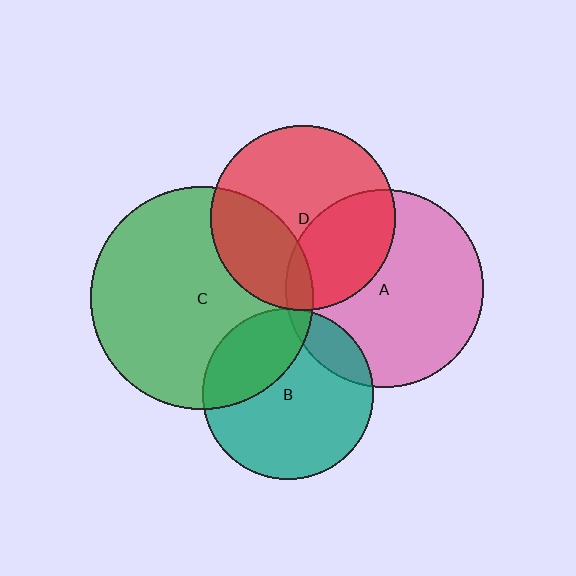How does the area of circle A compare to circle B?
Approximately 1.3 times.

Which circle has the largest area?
Circle C (green).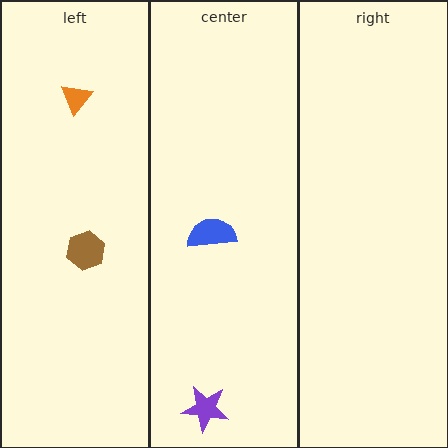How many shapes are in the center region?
2.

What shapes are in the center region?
The blue semicircle, the purple star.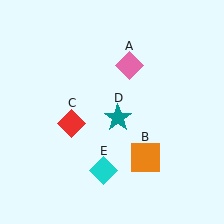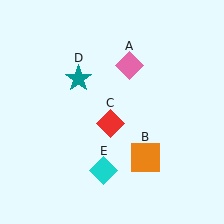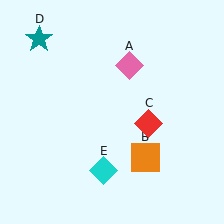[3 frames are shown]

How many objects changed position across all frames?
2 objects changed position: red diamond (object C), teal star (object D).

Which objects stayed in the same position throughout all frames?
Pink diamond (object A) and orange square (object B) and cyan diamond (object E) remained stationary.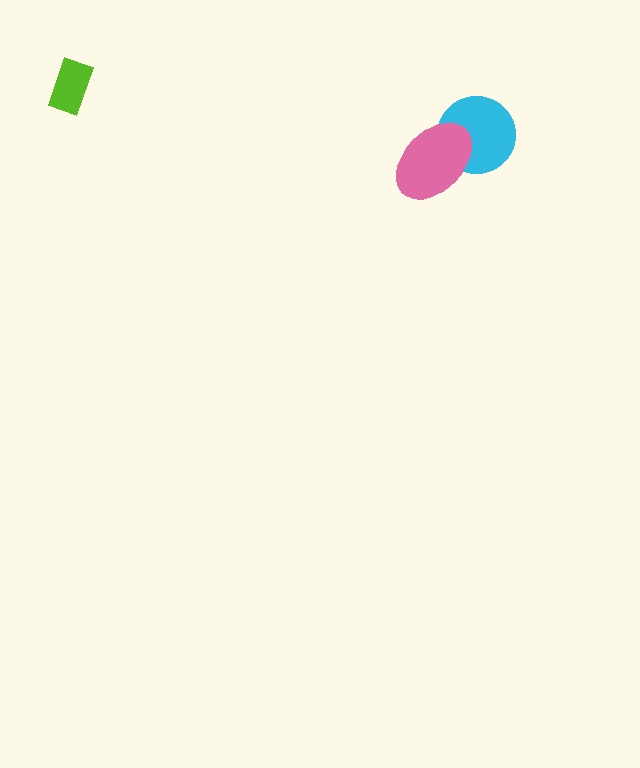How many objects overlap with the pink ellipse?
1 object overlaps with the pink ellipse.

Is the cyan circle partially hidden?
Yes, it is partially covered by another shape.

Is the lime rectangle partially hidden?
No, no other shape covers it.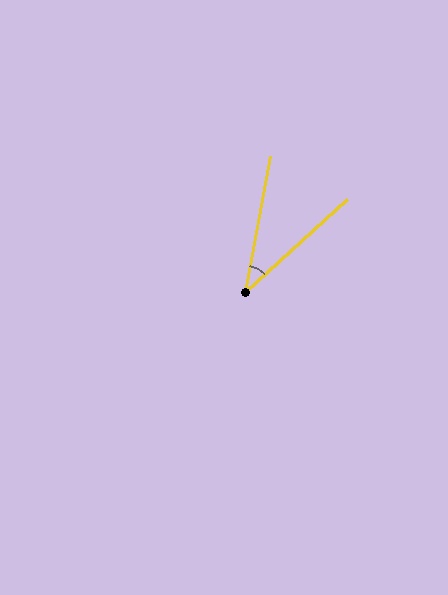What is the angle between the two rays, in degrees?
Approximately 37 degrees.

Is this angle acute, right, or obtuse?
It is acute.